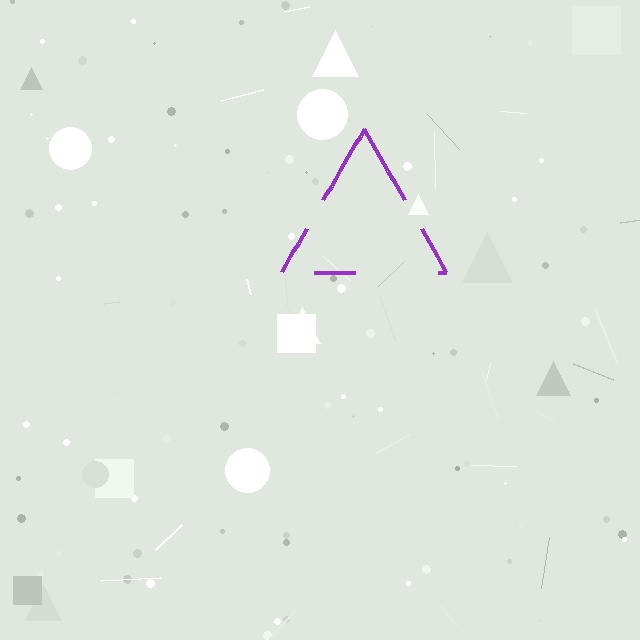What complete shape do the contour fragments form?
The contour fragments form a triangle.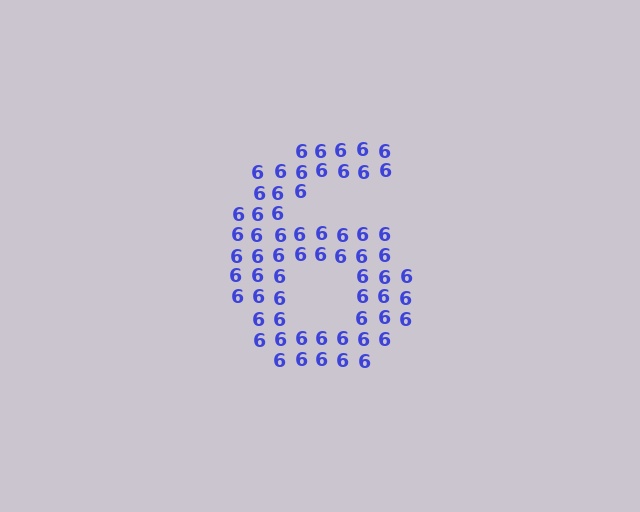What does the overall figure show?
The overall figure shows the digit 6.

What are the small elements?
The small elements are digit 6's.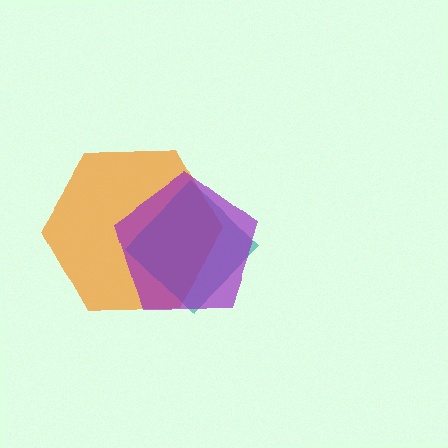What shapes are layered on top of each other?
The layered shapes are: an orange hexagon, a teal diamond, a purple pentagon.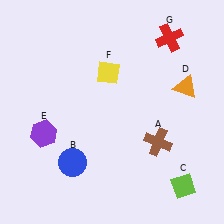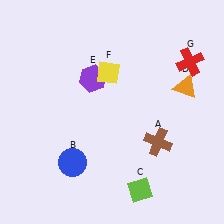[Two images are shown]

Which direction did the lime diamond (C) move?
The lime diamond (C) moved left.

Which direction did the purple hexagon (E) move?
The purple hexagon (E) moved up.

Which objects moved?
The objects that moved are: the lime diamond (C), the purple hexagon (E), the red cross (G).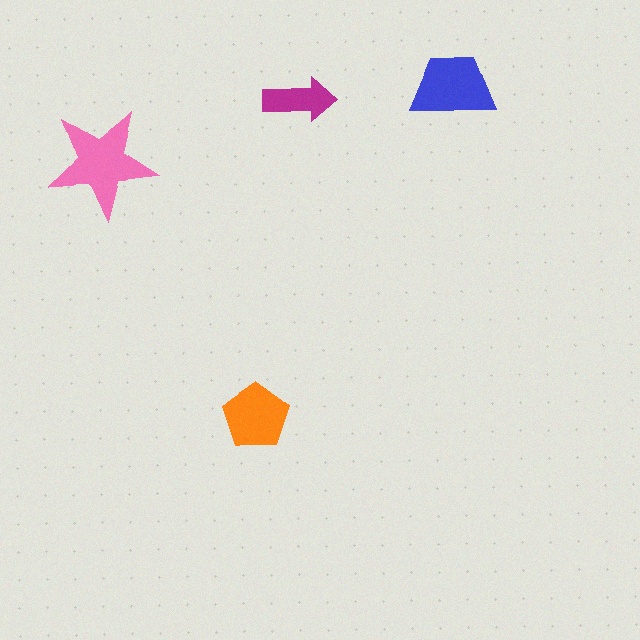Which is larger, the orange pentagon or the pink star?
The pink star.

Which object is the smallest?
The magenta arrow.